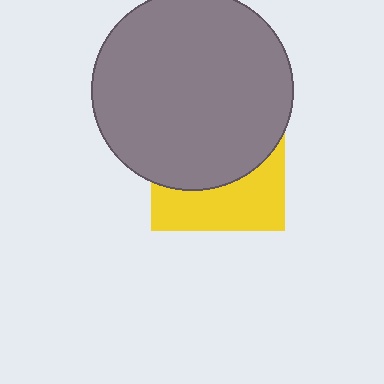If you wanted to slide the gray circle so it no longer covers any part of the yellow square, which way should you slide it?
Slide it up — that is the most direct way to separate the two shapes.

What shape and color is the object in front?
The object in front is a gray circle.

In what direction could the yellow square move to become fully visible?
The yellow square could move down. That would shift it out from behind the gray circle entirely.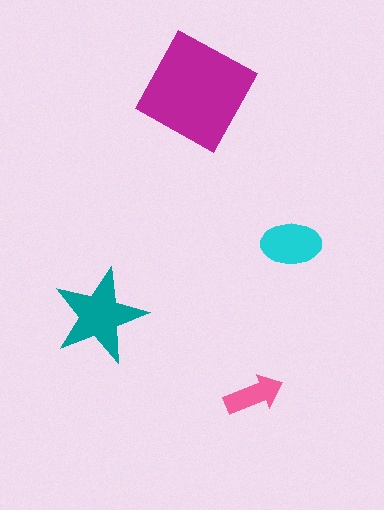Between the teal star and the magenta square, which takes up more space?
The magenta square.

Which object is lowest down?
The pink arrow is bottommost.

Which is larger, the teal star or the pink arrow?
The teal star.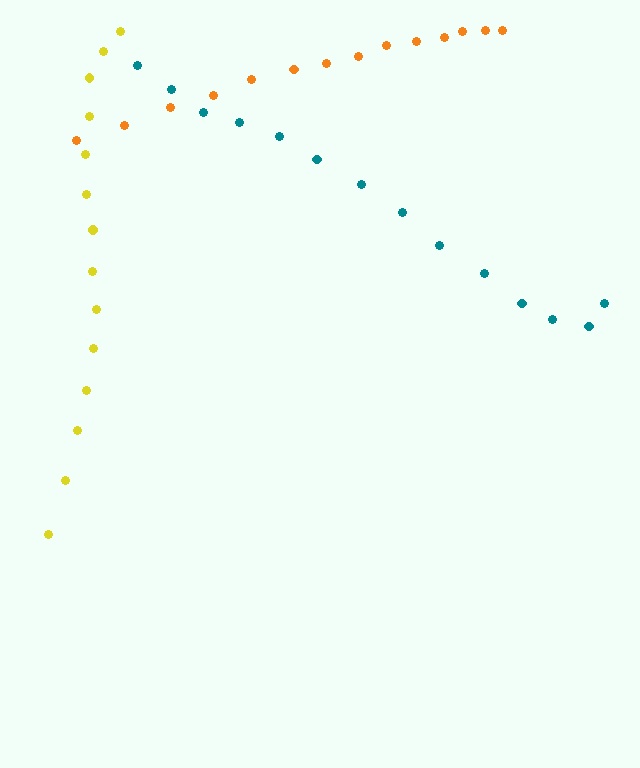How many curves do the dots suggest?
There are 3 distinct paths.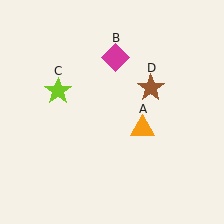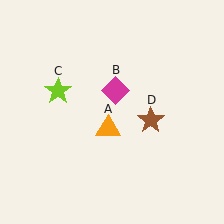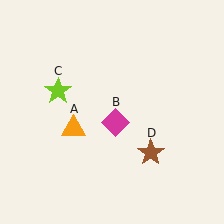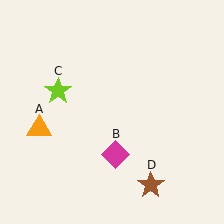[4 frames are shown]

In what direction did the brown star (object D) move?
The brown star (object D) moved down.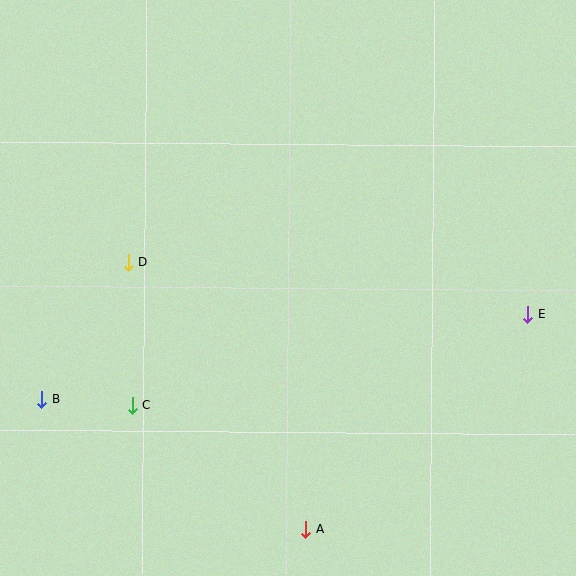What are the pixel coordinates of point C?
Point C is at (132, 405).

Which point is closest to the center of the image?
Point D at (128, 262) is closest to the center.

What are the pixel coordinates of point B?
Point B is at (42, 399).